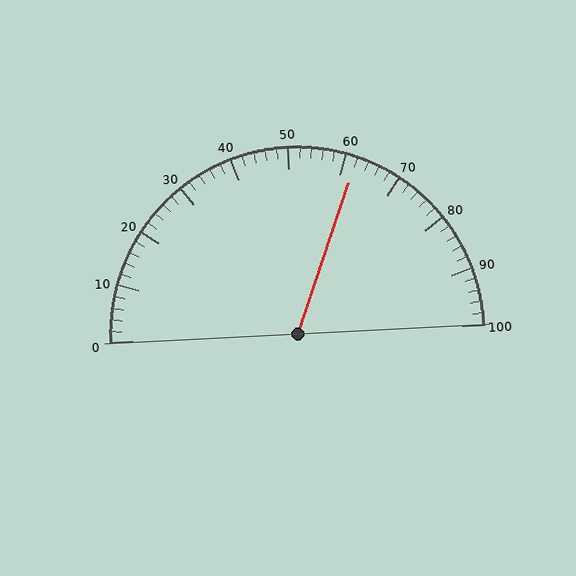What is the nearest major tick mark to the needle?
The nearest major tick mark is 60.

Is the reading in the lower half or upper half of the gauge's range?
The reading is in the upper half of the range (0 to 100).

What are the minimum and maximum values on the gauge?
The gauge ranges from 0 to 100.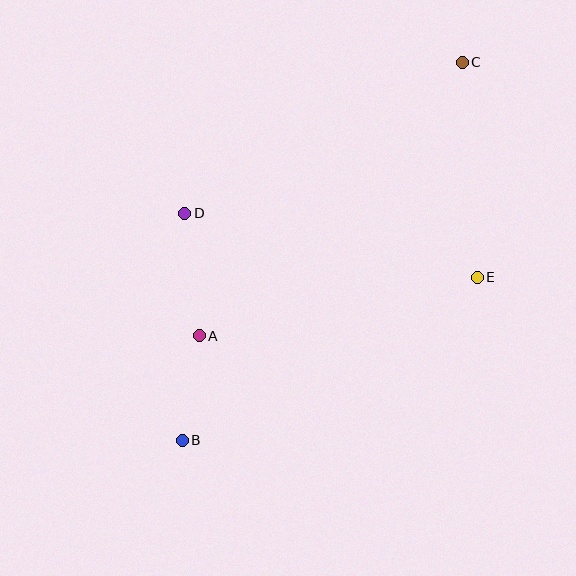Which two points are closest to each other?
Points A and B are closest to each other.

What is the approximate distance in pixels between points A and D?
The distance between A and D is approximately 124 pixels.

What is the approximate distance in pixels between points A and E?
The distance between A and E is approximately 284 pixels.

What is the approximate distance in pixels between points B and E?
The distance between B and E is approximately 337 pixels.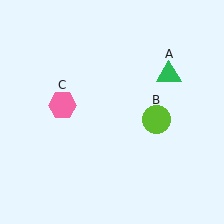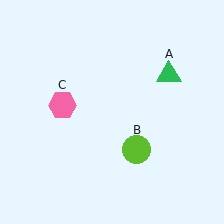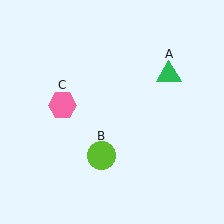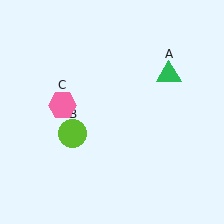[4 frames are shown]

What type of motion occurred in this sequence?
The lime circle (object B) rotated clockwise around the center of the scene.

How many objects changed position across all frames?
1 object changed position: lime circle (object B).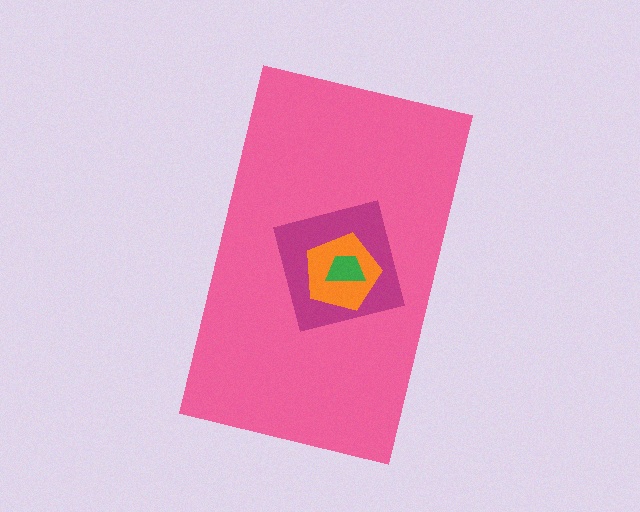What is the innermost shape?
The green trapezoid.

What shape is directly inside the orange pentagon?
The green trapezoid.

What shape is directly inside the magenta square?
The orange pentagon.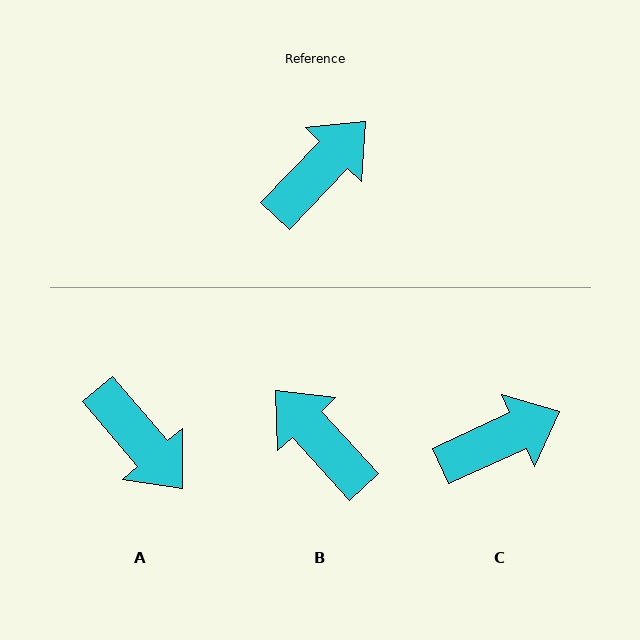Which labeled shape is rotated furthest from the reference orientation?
A, about 96 degrees away.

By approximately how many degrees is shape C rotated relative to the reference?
Approximately 22 degrees clockwise.